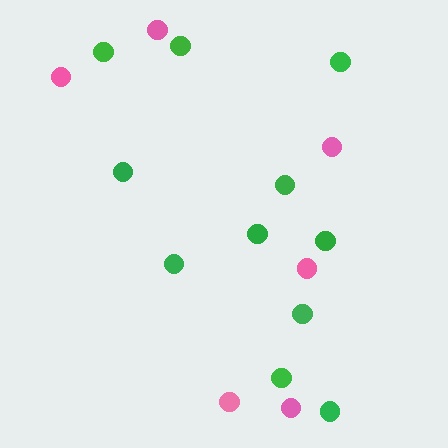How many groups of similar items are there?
There are 2 groups: one group of pink circles (6) and one group of green circles (11).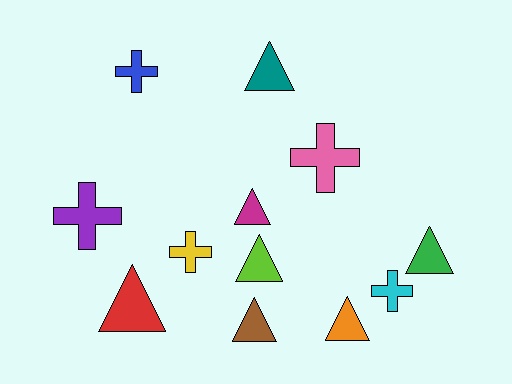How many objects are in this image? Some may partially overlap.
There are 12 objects.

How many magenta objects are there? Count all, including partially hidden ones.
There is 1 magenta object.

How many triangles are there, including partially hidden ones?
There are 7 triangles.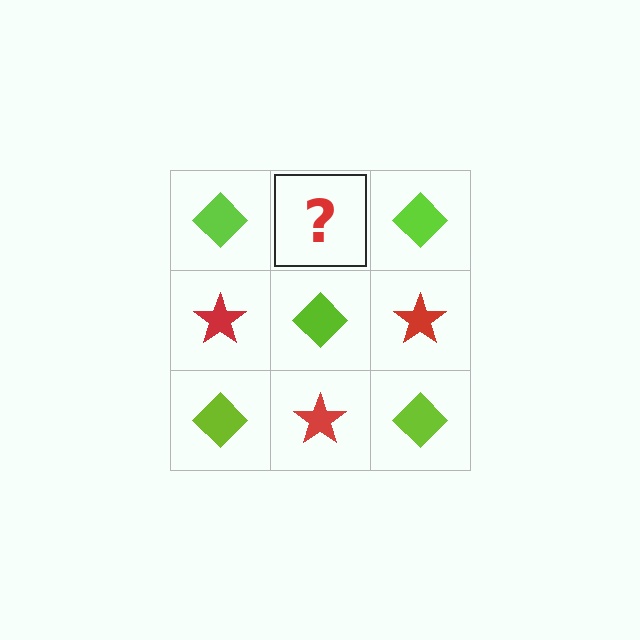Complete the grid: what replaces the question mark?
The question mark should be replaced with a red star.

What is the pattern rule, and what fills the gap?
The rule is that it alternates lime diamond and red star in a checkerboard pattern. The gap should be filled with a red star.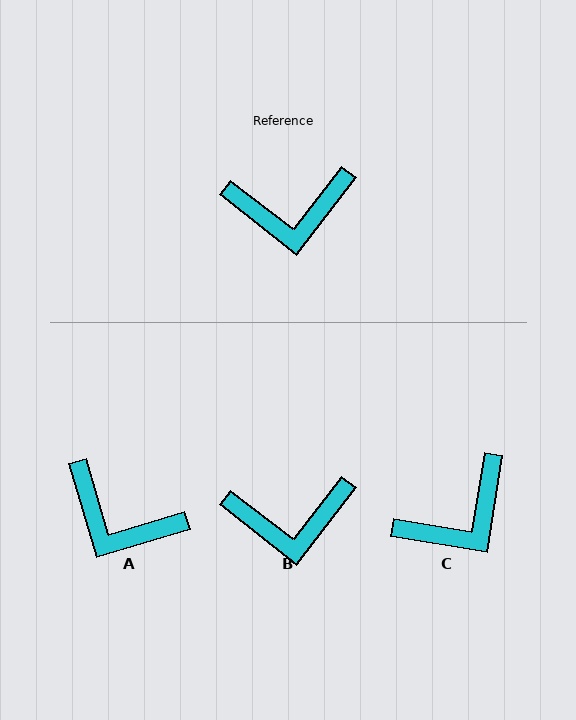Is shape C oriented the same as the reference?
No, it is off by about 29 degrees.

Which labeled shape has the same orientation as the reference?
B.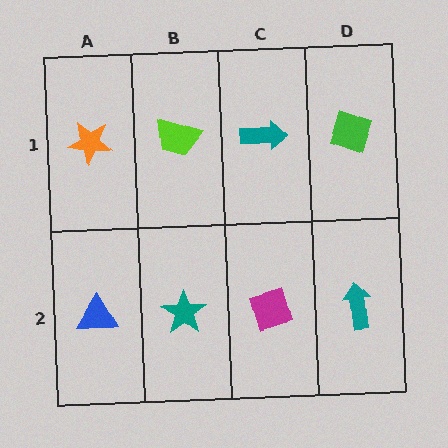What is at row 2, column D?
A teal arrow.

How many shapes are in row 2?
4 shapes.